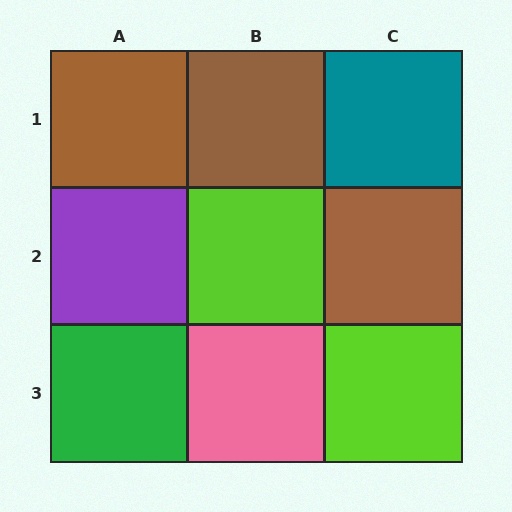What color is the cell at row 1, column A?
Brown.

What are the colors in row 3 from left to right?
Green, pink, lime.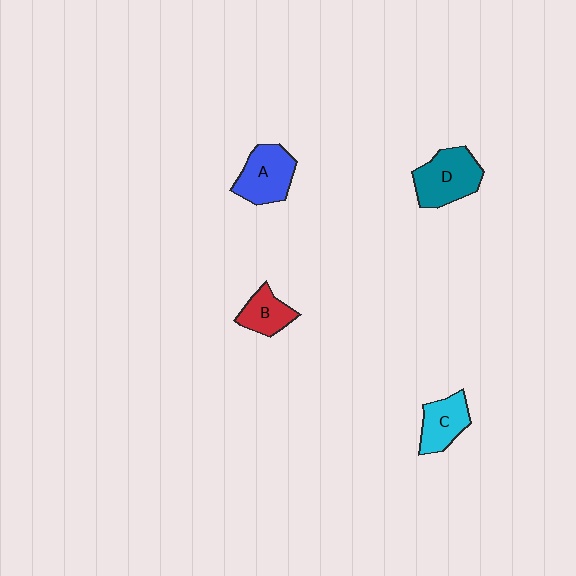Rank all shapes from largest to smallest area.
From largest to smallest: D (teal), A (blue), C (cyan), B (red).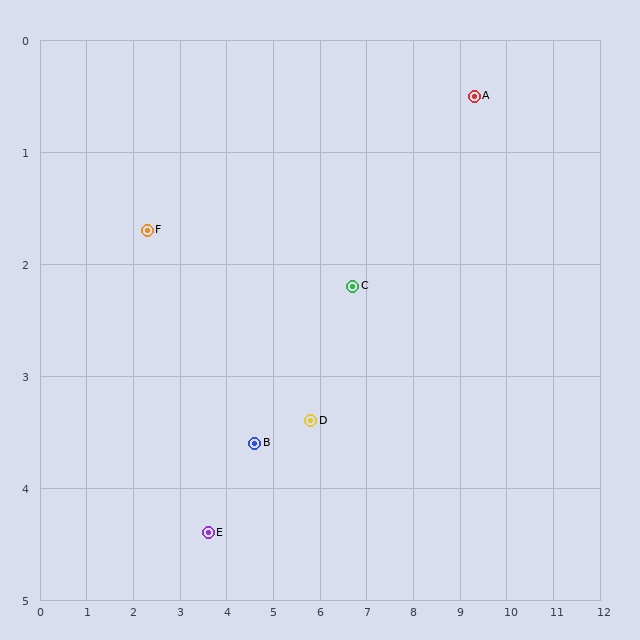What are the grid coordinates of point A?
Point A is at approximately (9.3, 0.5).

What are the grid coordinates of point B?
Point B is at approximately (4.6, 3.6).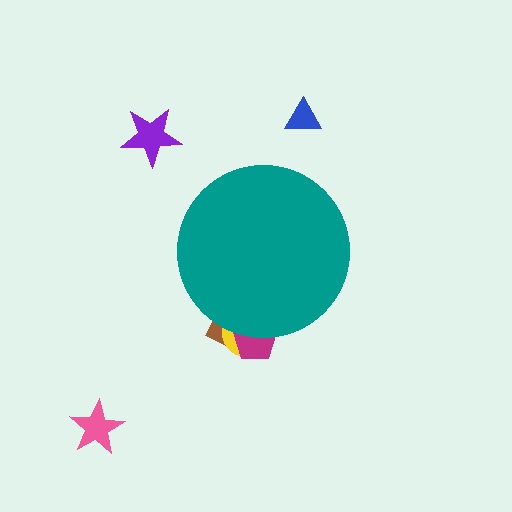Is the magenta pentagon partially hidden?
Yes, the magenta pentagon is partially hidden behind the teal circle.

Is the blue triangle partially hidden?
No, the blue triangle is fully visible.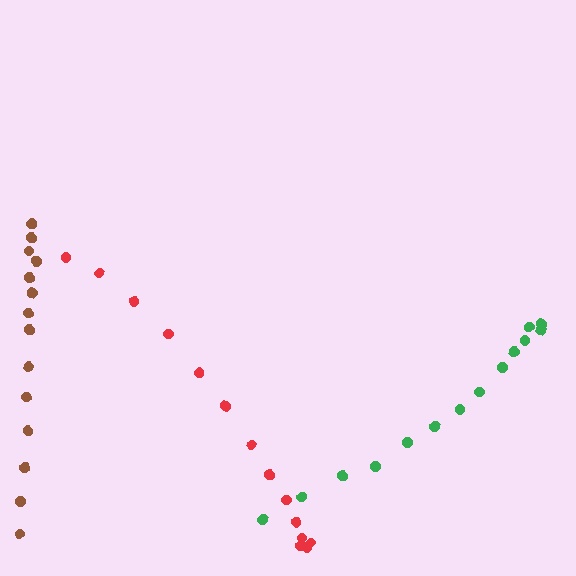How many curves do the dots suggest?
There are 3 distinct paths.